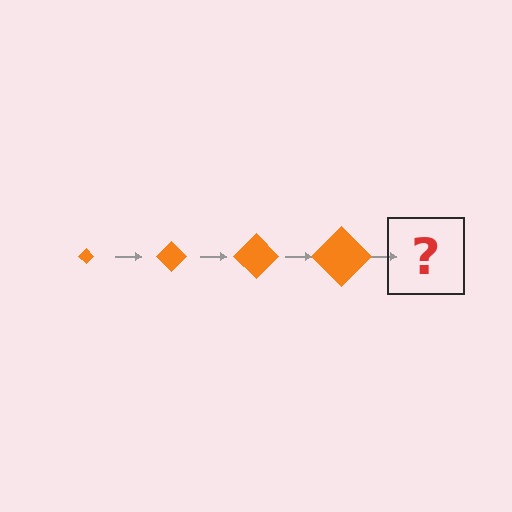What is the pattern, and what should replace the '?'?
The pattern is that the diamond gets progressively larger each step. The '?' should be an orange diamond, larger than the previous one.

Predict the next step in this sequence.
The next step is an orange diamond, larger than the previous one.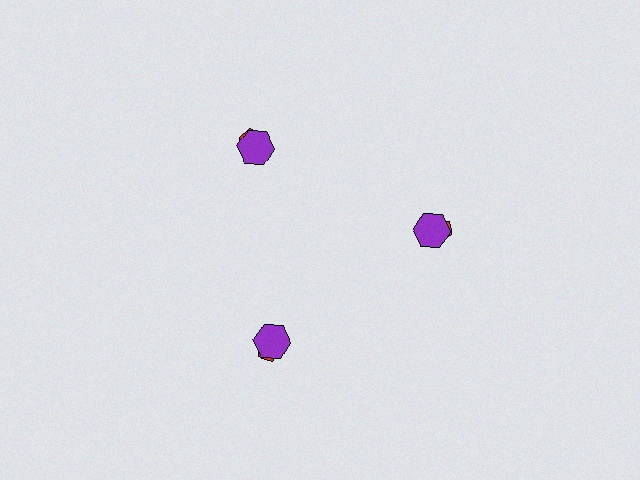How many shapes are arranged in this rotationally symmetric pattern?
There are 6 shapes, arranged in 3 groups of 2.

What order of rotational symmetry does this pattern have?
This pattern has 3-fold rotational symmetry.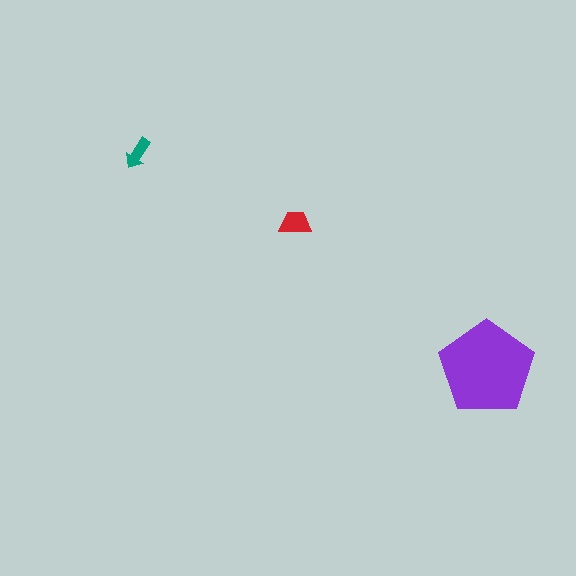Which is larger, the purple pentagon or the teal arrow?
The purple pentagon.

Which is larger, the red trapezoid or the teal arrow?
The red trapezoid.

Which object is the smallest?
The teal arrow.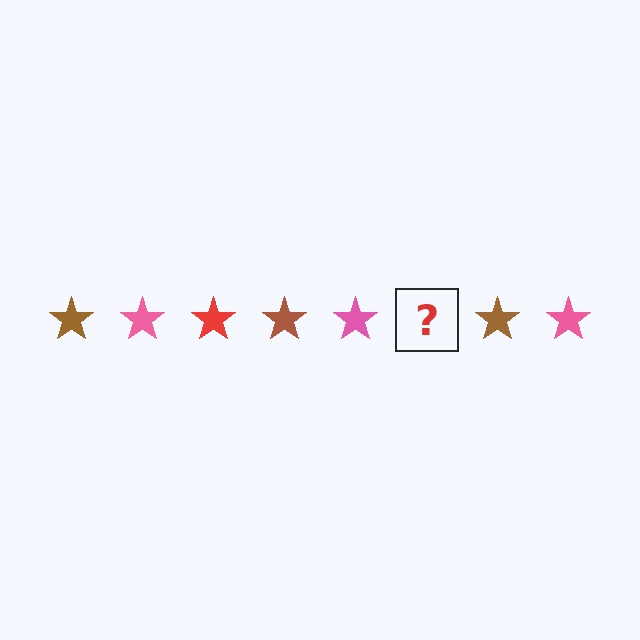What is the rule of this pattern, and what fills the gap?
The rule is that the pattern cycles through brown, pink, red stars. The gap should be filled with a red star.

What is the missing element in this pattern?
The missing element is a red star.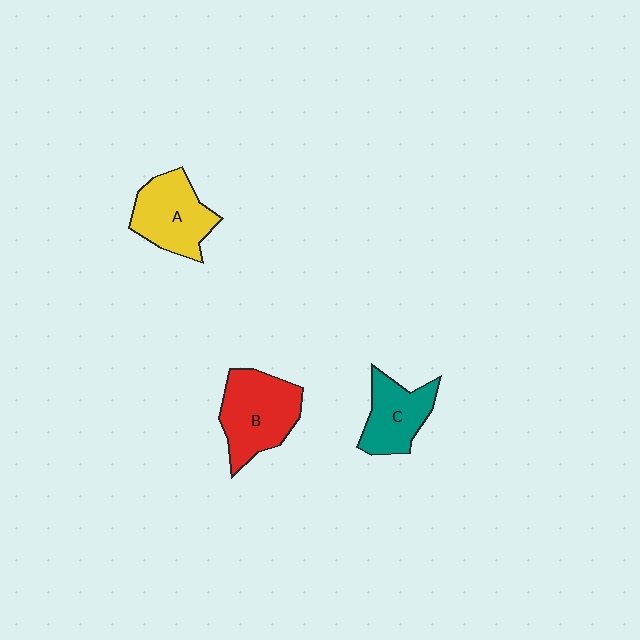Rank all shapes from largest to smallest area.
From largest to smallest: B (red), A (yellow), C (teal).